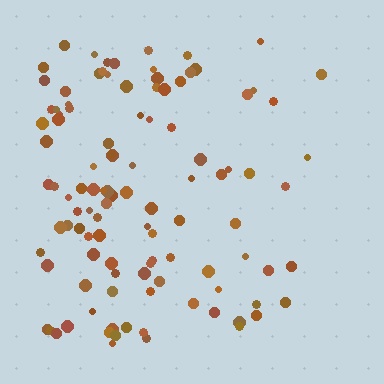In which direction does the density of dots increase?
From right to left, with the left side densest.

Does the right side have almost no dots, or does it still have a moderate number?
Still a moderate number, just noticeably fewer than the left.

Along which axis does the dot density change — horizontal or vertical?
Horizontal.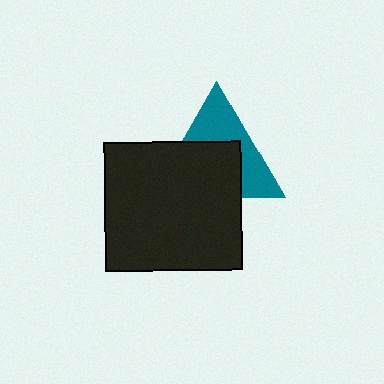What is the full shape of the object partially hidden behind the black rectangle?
The partially hidden object is a teal triangle.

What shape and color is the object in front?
The object in front is a black rectangle.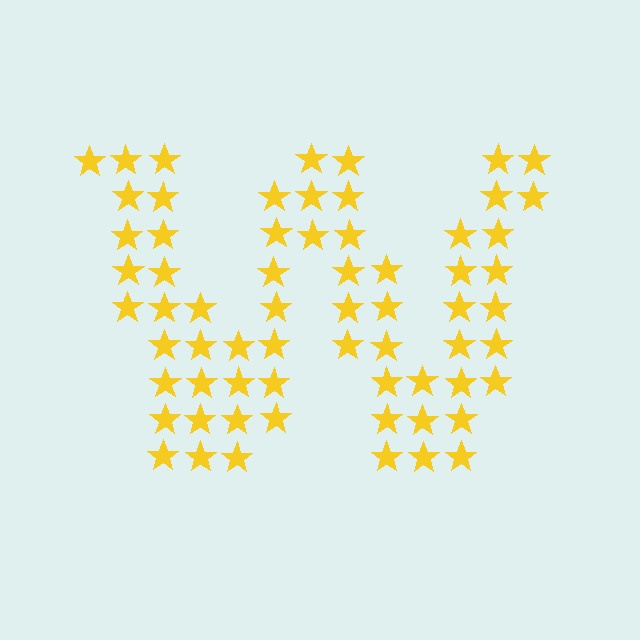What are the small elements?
The small elements are stars.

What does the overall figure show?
The overall figure shows the letter W.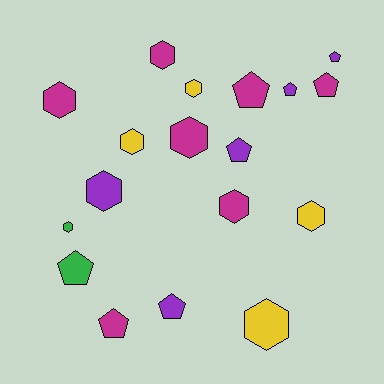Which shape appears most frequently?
Hexagon, with 10 objects.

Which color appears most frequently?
Magenta, with 7 objects.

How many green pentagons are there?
There is 1 green pentagon.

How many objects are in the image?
There are 18 objects.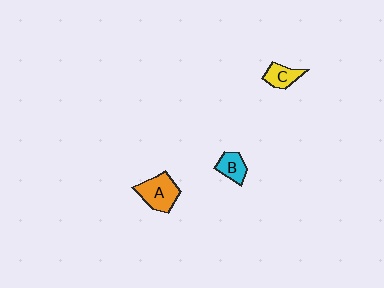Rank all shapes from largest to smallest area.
From largest to smallest: A (orange), B (cyan), C (yellow).